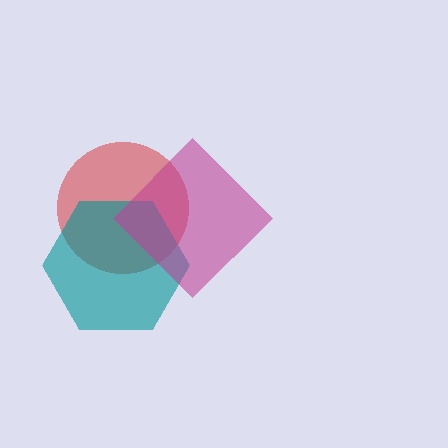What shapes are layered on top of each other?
The layered shapes are: a red circle, a teal hexagon, a magenta diamond.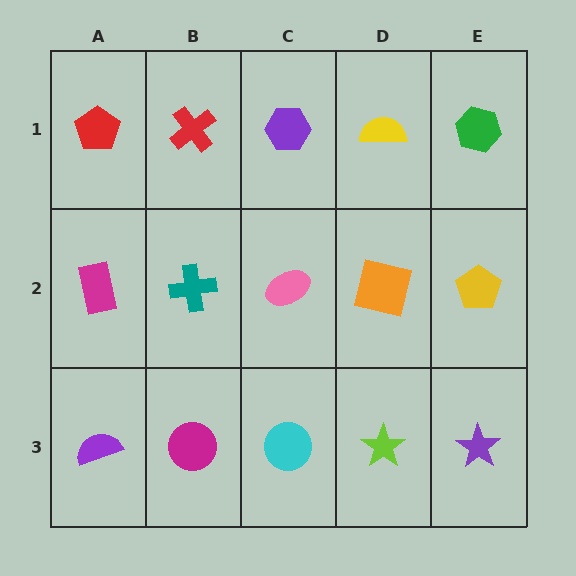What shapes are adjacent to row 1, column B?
A teal cross (row 2, column B), a red pentagon (row 1, column A), a purple hexagon (row 1, column C).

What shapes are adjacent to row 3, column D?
An orange square (row 2, column D), a cyan circle (row 3, column C), a purple star (row 3, column E).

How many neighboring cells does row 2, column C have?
4.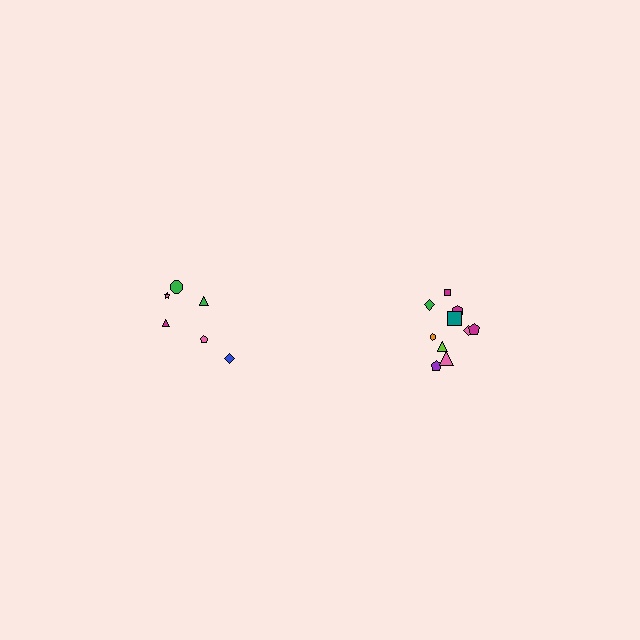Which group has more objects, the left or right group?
The right group.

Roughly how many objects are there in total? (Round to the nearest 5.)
Roughly 15 objects in total.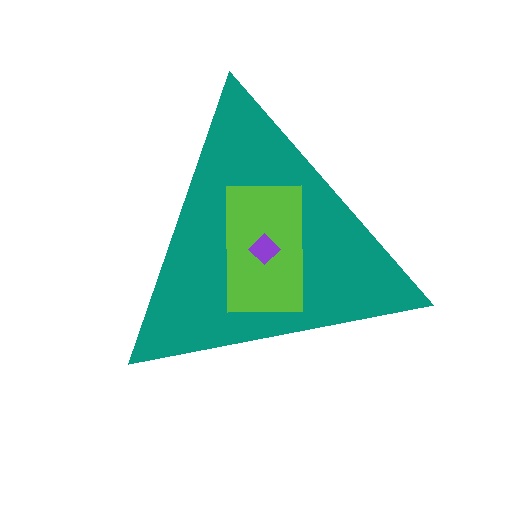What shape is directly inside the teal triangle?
The lime rectangle.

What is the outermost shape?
The teal triangle.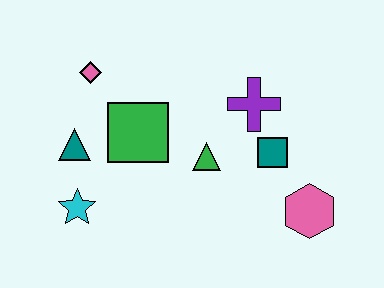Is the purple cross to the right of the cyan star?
Yes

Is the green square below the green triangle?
No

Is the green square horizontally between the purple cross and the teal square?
No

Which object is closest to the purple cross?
The teal square is closest to the purple cross.